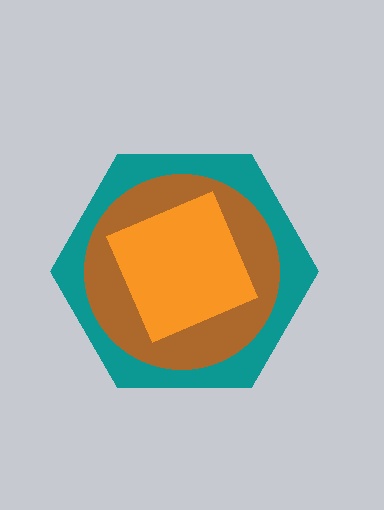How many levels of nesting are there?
3.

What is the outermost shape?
The teal hexagon.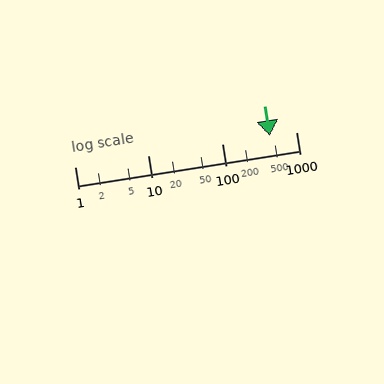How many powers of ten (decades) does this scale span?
The scale spans 3 decades, from 1 to 1000.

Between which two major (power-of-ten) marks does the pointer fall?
The pointer is between 100 and 1000.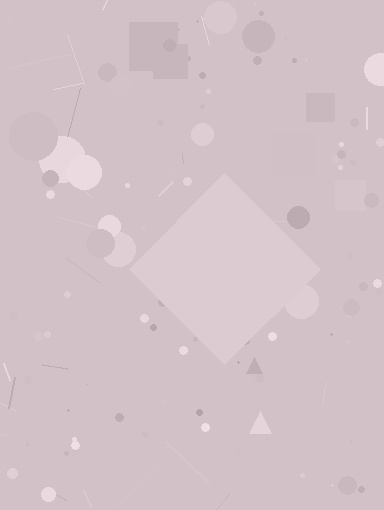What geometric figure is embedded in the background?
A diamond is embedded in the background.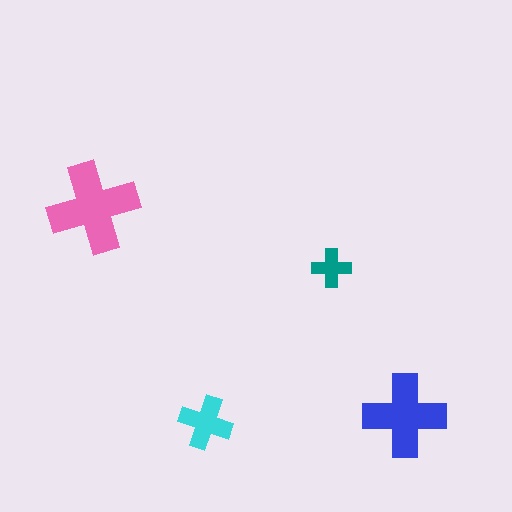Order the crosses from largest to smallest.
the pink one, the blue one, the cyan one, the teal one.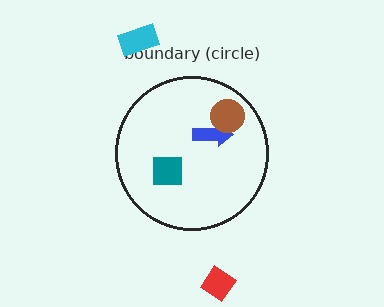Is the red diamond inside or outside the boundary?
Outside.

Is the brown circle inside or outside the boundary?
Inside.